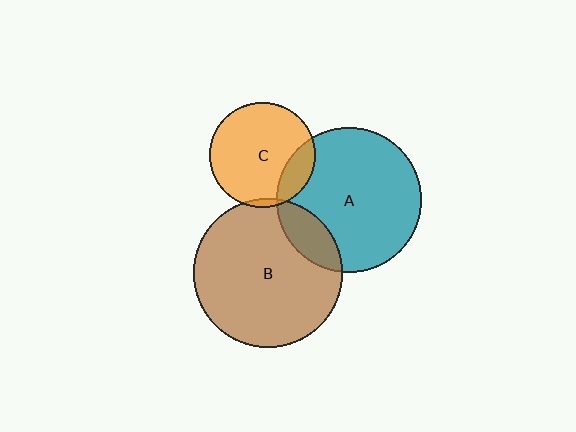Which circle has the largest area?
Circle B (brown).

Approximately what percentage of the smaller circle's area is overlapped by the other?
Approximately 5%.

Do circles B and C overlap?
Yes.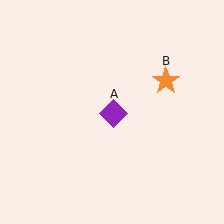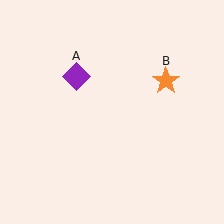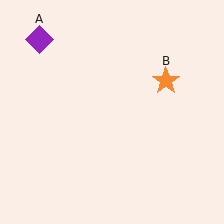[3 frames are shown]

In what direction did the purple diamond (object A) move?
The purple diamond (object A) moved up and to the left.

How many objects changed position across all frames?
1 object changed position: purple diamond (object A).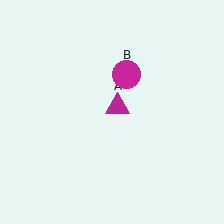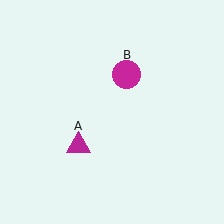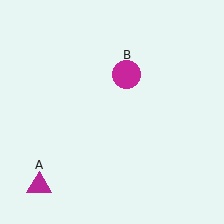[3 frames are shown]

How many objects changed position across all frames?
1 object changed position: magenta triangle (object A).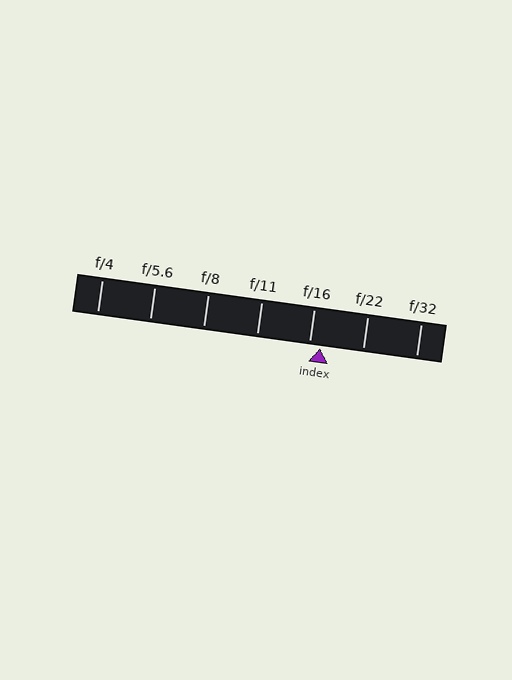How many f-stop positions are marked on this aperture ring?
There are 7 f-stop positions marked.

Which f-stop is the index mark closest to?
The index mark is closest to f/16.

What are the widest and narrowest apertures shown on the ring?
The widest aperture shown is f/4 and the narrowest is f/32.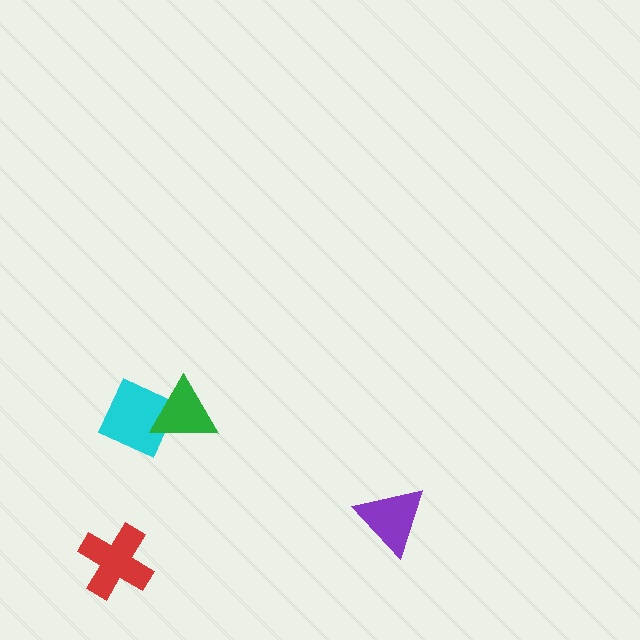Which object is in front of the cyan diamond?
The green triangle is in front of the cyan diamond.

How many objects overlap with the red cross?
0 objects overlap with the red cross.